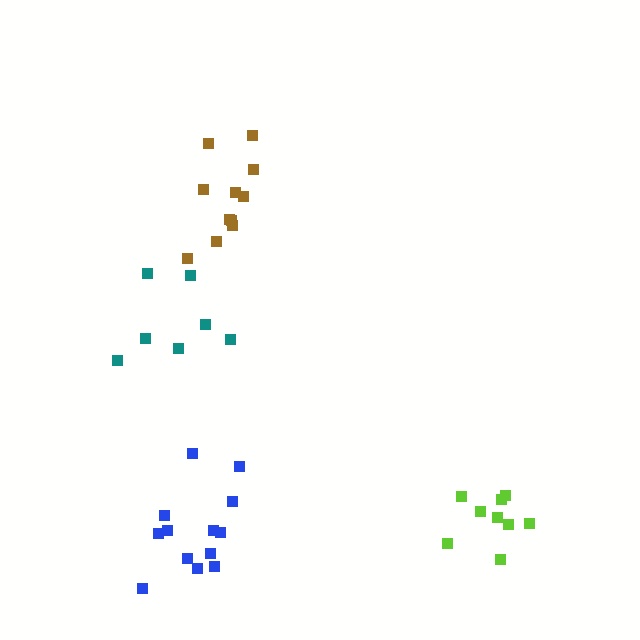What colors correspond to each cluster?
The clusters are colored: brown, blue, teal, lime.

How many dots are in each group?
Group 1: 11 dots, Group 2: 13 dots, Group 3: 7 dots, Group 4: 9 dots (40 total).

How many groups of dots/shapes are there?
There are 4 groups.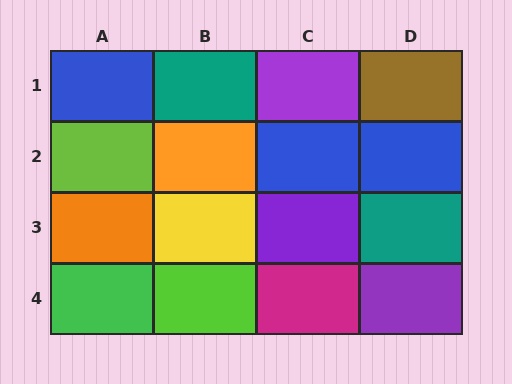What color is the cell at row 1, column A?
Blue.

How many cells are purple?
3 cells are purple.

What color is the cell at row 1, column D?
Brown.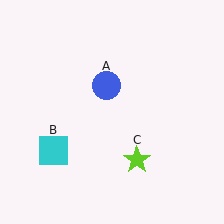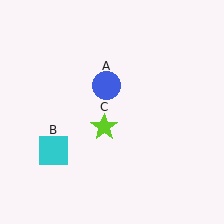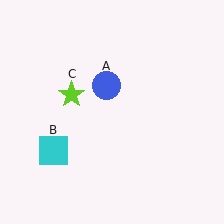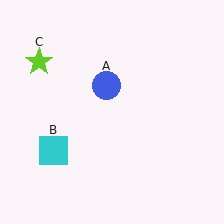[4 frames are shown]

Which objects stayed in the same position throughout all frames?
Blue circle (object A) and cyan square (object B) remained stationary.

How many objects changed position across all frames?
1 object changed position: lime star (object C).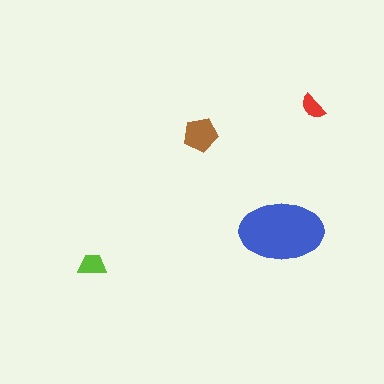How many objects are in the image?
There are 4 objects in the image.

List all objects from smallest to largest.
The red semicircle, the lime trapezoid, the brown pentagon, the blue ellipse.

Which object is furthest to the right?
The red semicircle is rightmost.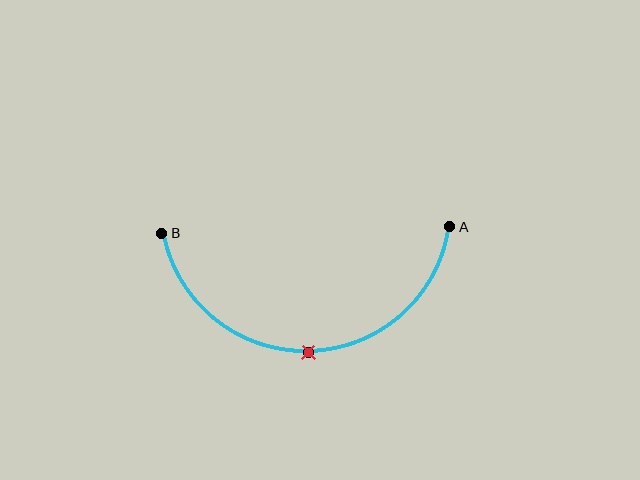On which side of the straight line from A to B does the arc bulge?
The arc bulges below the straight line connecting A and B.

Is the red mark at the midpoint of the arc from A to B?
Yes. The red mark lies on the arc at equal arc-length from both A and B — it is the arc midpoint.